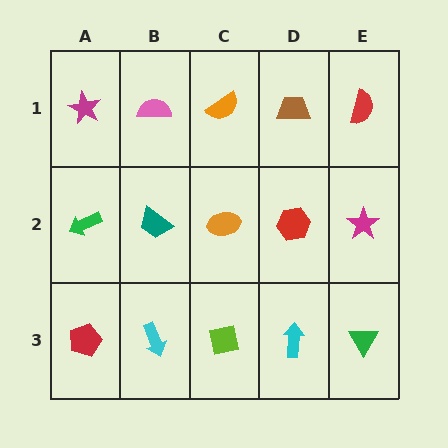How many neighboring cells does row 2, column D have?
4.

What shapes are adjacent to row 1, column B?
A teal trapezoid (row 2, column B), a magenta star (row 1, column A), an orange semicircle (row 1, column C).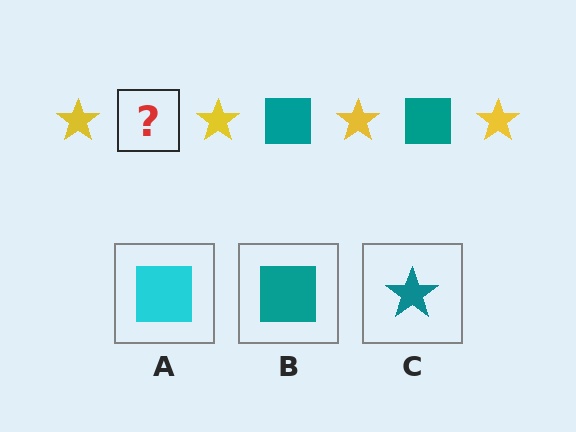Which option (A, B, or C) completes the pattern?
B.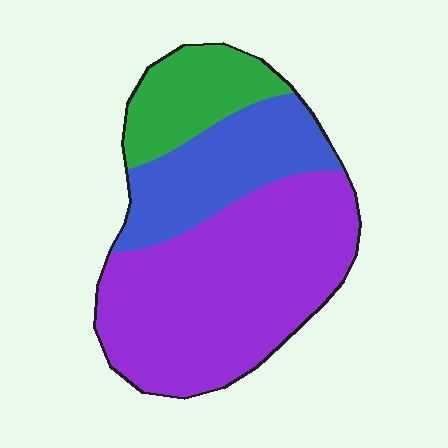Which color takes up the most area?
Purple, at roughly 55%.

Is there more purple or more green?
Purple.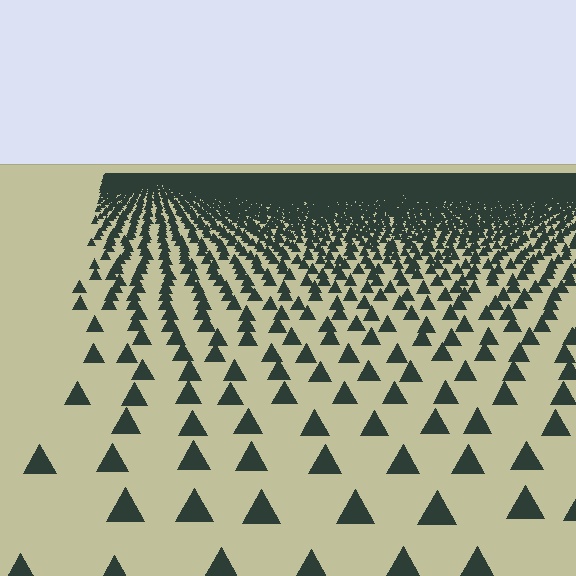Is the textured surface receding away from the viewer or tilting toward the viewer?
The surface is receding away from the viewer. Texture elements get smaller and denser toward the top.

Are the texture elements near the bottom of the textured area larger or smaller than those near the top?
Larger. Near the bottom, elements are closer to the viewer and appear at a bigger on-screen size.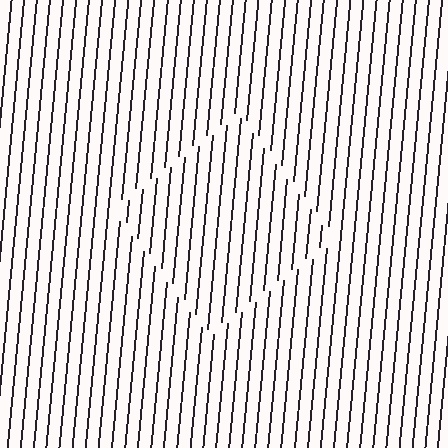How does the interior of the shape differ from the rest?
The interior of the shape contains the same grating, shifted by half a period — the contour is defined by the phase discontinuity where line-ends from the inner and outer gratings abut.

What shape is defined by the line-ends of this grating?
An illusory square. The interior of the shape contains the same grating, shifted by half a period — the contour is defined by the phase discontinuity where line-ends from the inner and outer gratings abut.